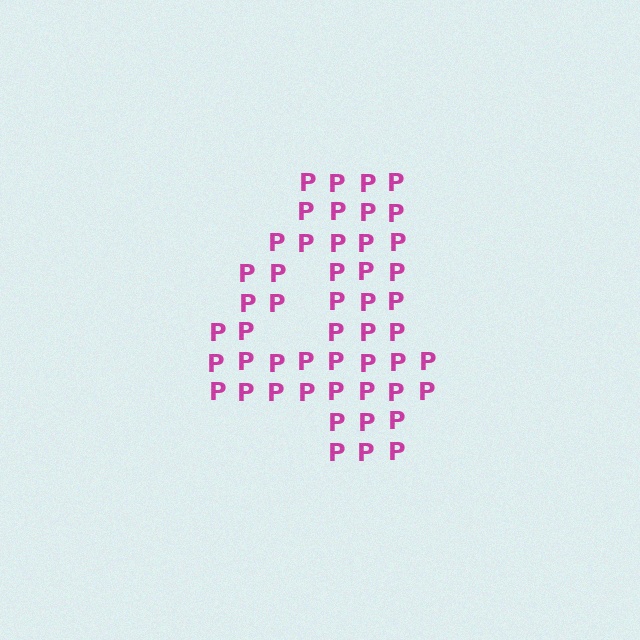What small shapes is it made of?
It is made of small letter P's.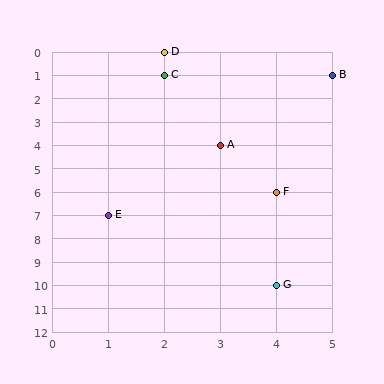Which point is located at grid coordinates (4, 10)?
Point G is at (4, 10).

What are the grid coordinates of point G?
Point G is at grid coordinates (4, 10).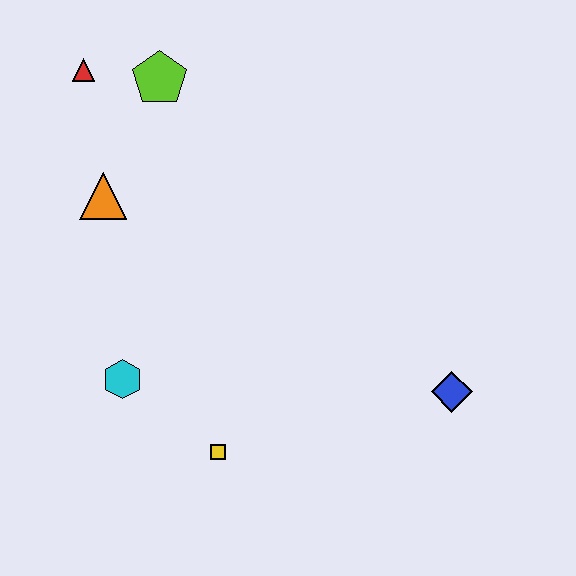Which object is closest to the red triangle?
The lime pentagon is closest to the red triangle.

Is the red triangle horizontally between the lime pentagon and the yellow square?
No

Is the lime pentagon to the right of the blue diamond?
No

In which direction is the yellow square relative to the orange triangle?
The yellow square is below the orange triangle.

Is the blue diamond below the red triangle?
Yes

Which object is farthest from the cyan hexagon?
The blue diamond is farthest from the cyan hexagon.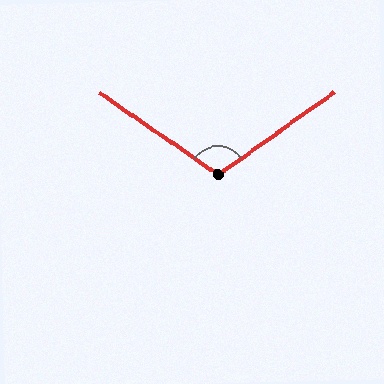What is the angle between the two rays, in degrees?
Approximately 110 degrees.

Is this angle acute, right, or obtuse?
It is obtuse.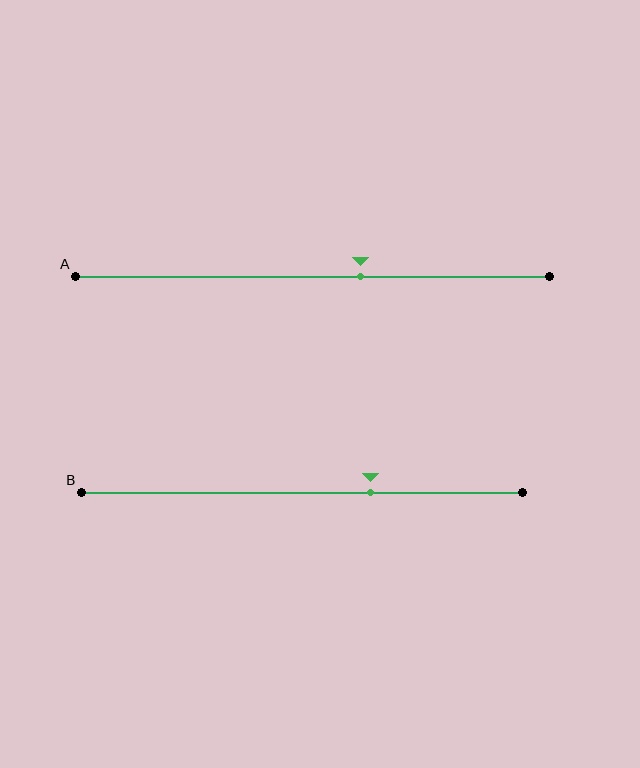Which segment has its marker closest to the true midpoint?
Segment A has its marker closest to the true midpoint.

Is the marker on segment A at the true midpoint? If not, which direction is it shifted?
No, the marker on segment A is shifted to the right by about 10% of the segment length.